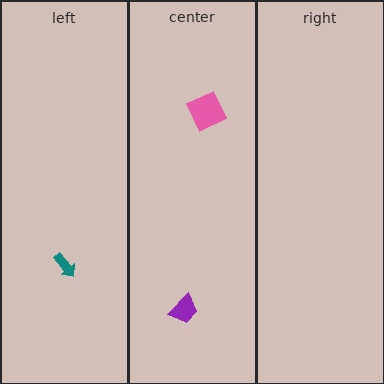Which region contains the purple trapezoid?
The center region.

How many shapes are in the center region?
2.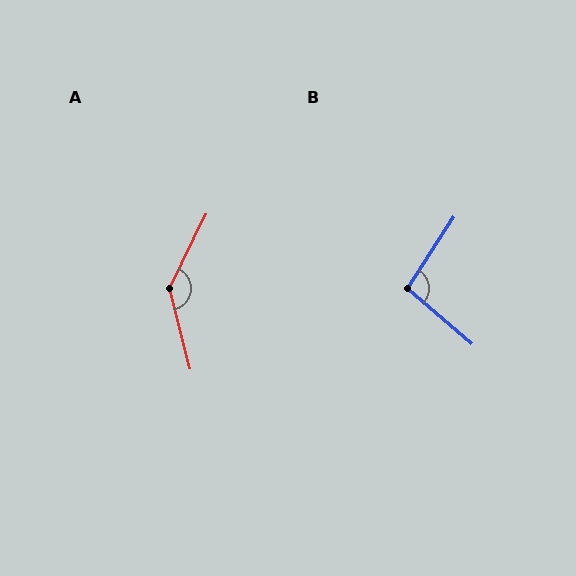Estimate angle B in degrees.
Approximately 97 degrees.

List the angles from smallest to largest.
B (97°), A (140°).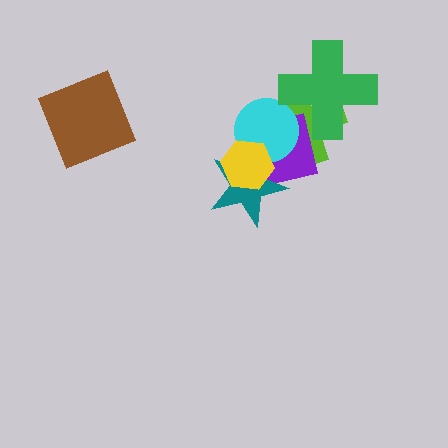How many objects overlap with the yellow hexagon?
3 objects overlap with the yellow hexagon.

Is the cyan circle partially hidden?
Yes, it is partially covered by another shape.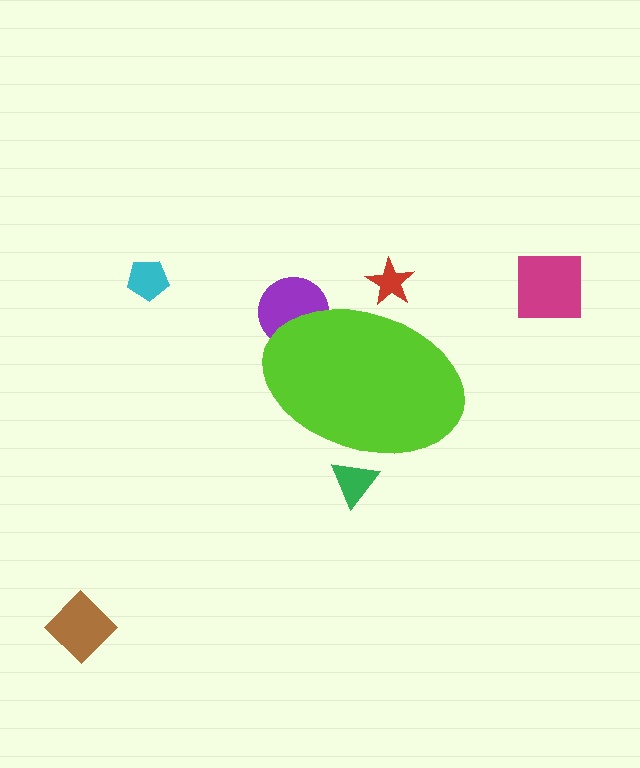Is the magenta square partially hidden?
No, the magenta square is fully visible.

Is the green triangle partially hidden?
Yes, the green triangle is partially hidden behind the lime ellipse.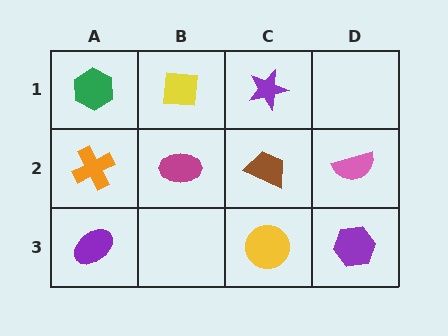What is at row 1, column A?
A green hexagon.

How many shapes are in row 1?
3 shapes.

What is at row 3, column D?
A purple hexagon.